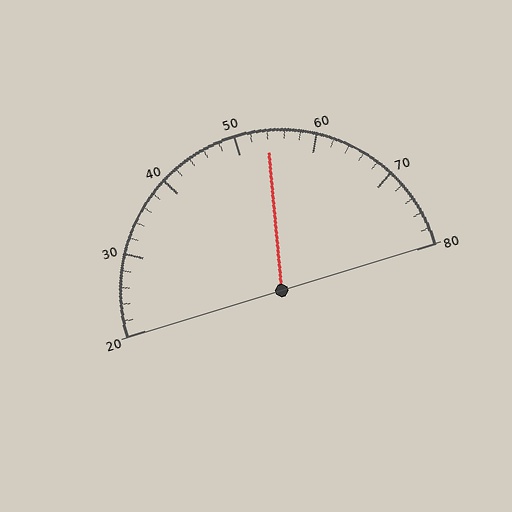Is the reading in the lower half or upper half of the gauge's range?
The reading is in the upper half of the range (20 to 80).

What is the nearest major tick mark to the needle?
The nearest major tick mark is 50.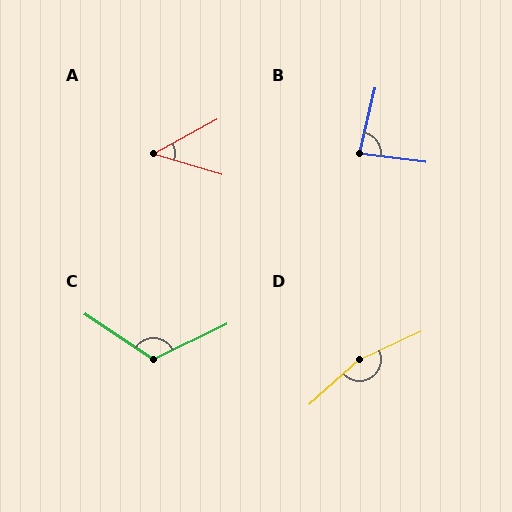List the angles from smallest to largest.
A (45°), B (84°), C (120°), D (163°).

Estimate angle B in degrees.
Approximately 84 degrees.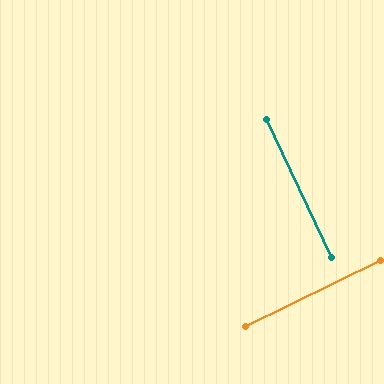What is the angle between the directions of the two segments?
Approximately 90 degrees.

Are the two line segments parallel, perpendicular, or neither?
Perpendicular — they meet at approximately 90°.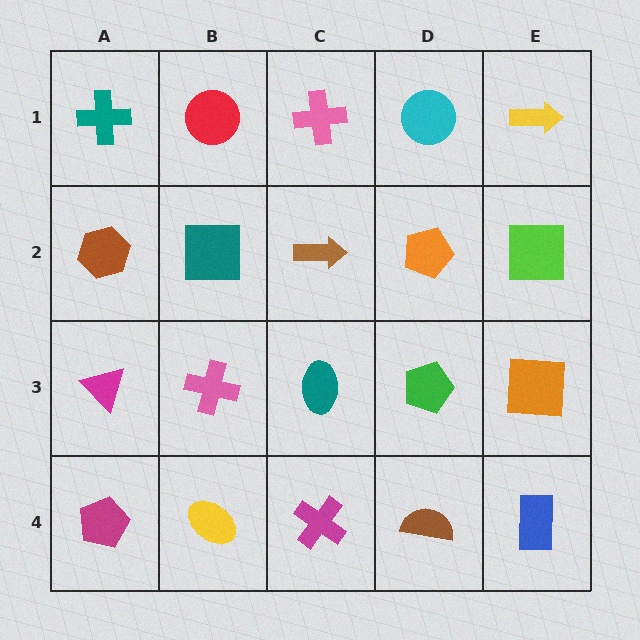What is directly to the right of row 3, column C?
A green pentagon.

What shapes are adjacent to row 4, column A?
A magenta triangle (row 3, column A), a yellow ellipse (row 4, column B).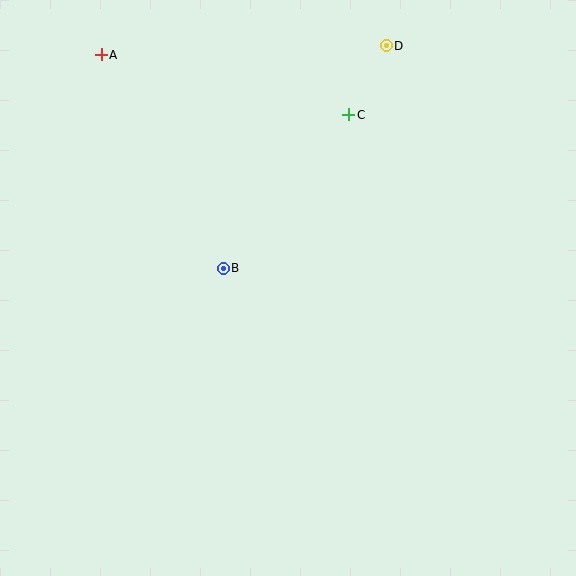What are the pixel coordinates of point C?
Point C is at (349, 115).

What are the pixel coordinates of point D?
Point D is at (386, 46).